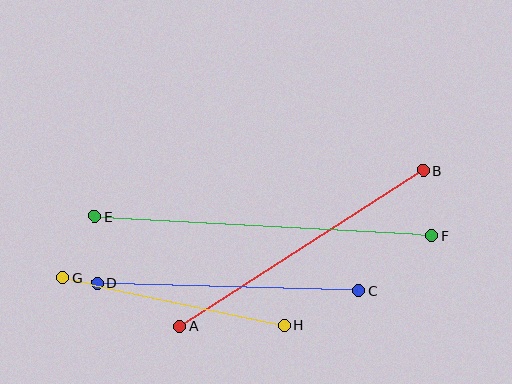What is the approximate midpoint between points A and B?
The midpoint is at approximately (301, 248) pixels.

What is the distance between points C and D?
The distance is approximately 262 pixels.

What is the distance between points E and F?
The distance is approximately 337 pixels.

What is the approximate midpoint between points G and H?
The midpoint is at approximately (173, 302) pixels.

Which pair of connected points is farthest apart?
Points E and F are farthest apart.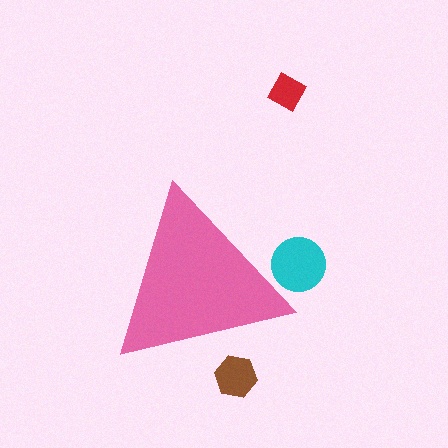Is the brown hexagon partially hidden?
Yes, the brown hexagon is partially hidden behind the pink triangle.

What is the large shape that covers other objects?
A pink triangle.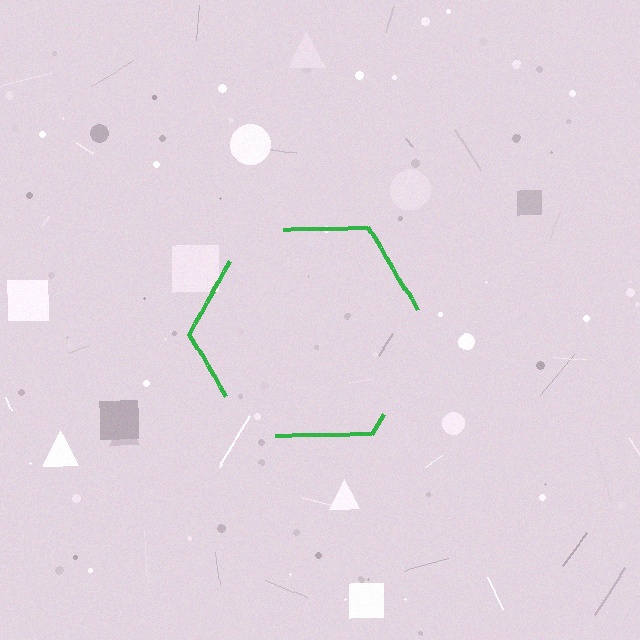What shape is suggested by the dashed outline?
The dashed outline suggests a hexagon.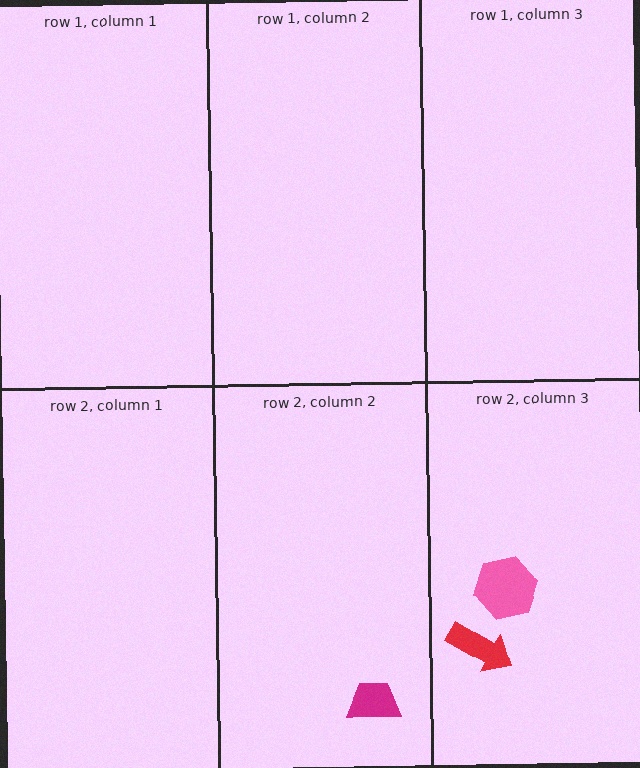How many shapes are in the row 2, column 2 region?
1.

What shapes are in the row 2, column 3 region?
The pink hexagon, the red arrow.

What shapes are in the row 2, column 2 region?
The magenta trapezoid.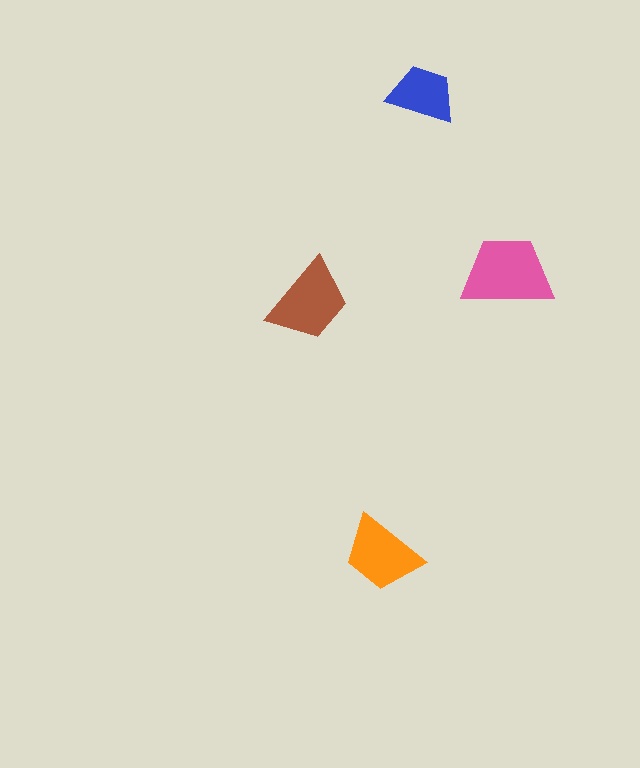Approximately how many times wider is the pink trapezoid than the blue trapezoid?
About 1.5 times wider.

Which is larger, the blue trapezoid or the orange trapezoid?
The orange one.